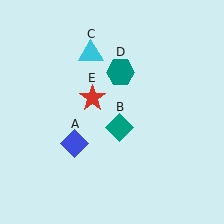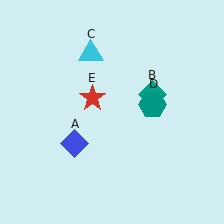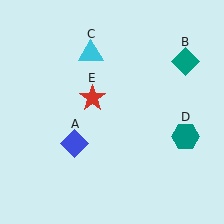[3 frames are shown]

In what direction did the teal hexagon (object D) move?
The teal hexagon (object D) moved down and to the right.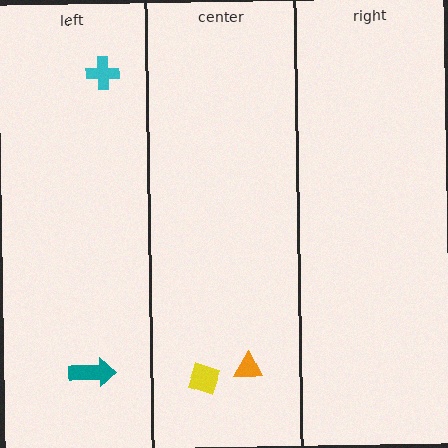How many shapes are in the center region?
2.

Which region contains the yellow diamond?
The center region.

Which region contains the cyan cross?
The left region.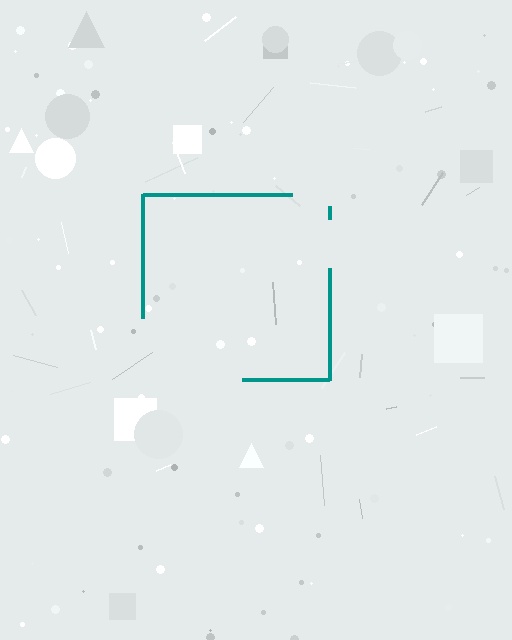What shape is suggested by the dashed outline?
The dashed outline suggests a square.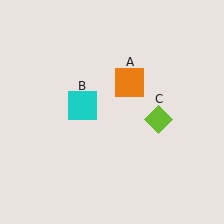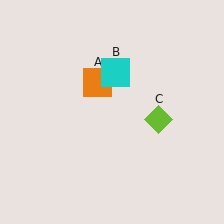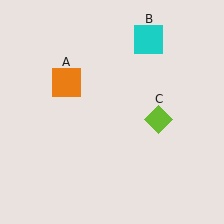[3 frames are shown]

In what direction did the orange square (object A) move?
The orange square (object A) moved left.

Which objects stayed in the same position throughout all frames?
Lime diamond (object C) remained stationary.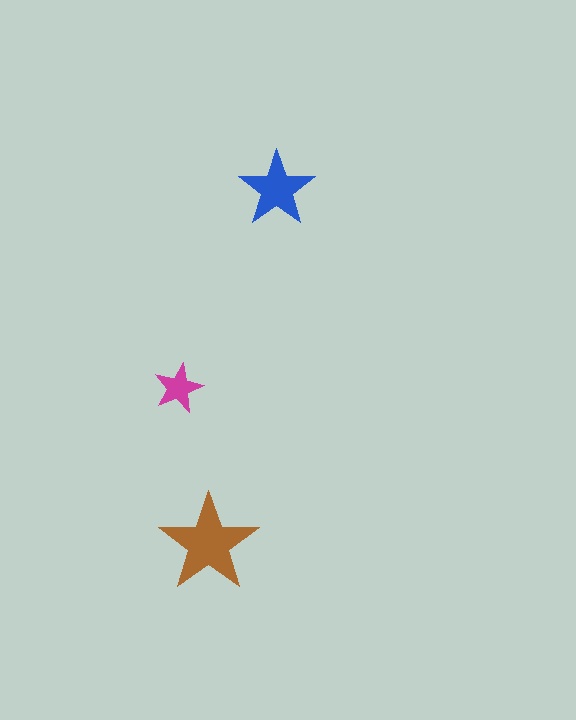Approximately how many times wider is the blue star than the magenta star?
About 1.5 times wider.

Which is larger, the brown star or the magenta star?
The brown one.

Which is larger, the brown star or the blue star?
The brown one.